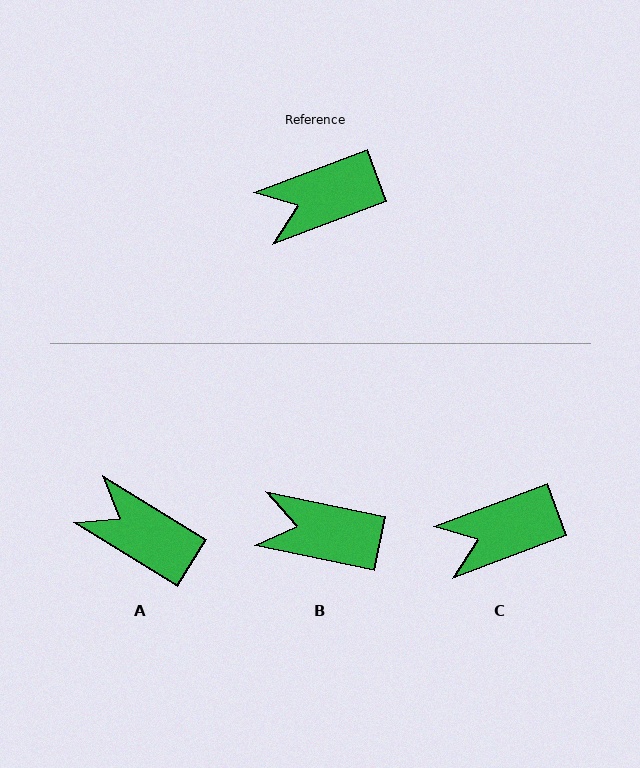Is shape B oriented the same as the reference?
No, it is off by about 32 degrees.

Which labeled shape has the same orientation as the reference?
C.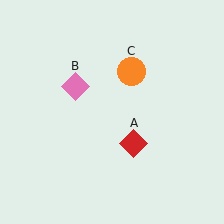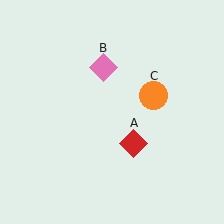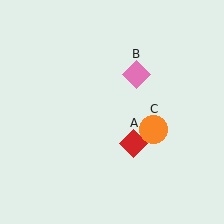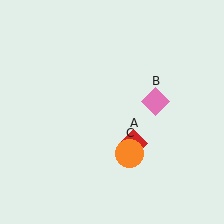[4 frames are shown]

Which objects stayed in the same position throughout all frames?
Red diamond (object A) remained stationary.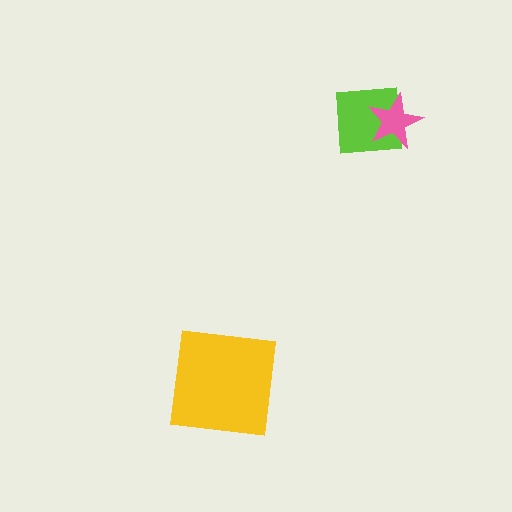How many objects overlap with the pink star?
1 object overlaps with the pink star.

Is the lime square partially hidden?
Yes, it is partially covered by another shape.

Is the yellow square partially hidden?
No, no other shape covers it.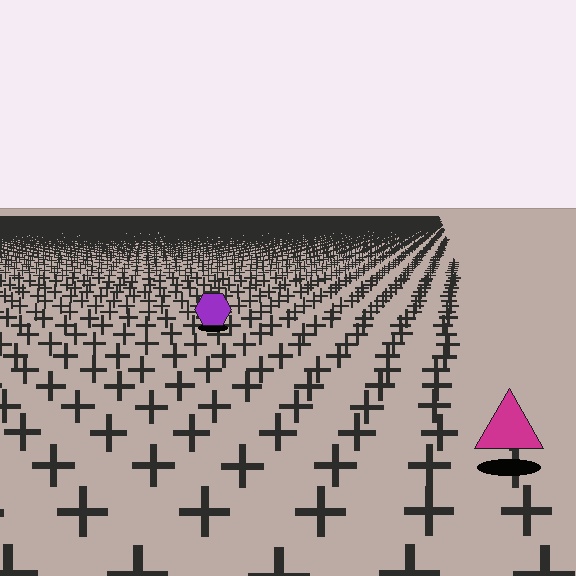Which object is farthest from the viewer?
The purple hexagon is farthest from the viewer. It appears smaller and the ground texture around it is denser.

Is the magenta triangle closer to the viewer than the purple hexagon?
Yes. The magenta triangle is closer — you can tell from the texture gradient: the ground texture is coarser near it.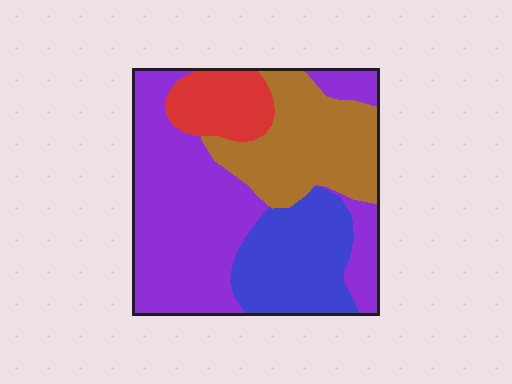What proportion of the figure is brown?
Brown takes up about one quarter (1/4) of the figure.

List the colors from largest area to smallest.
From largest to smallest: purple, brown, blue, red.